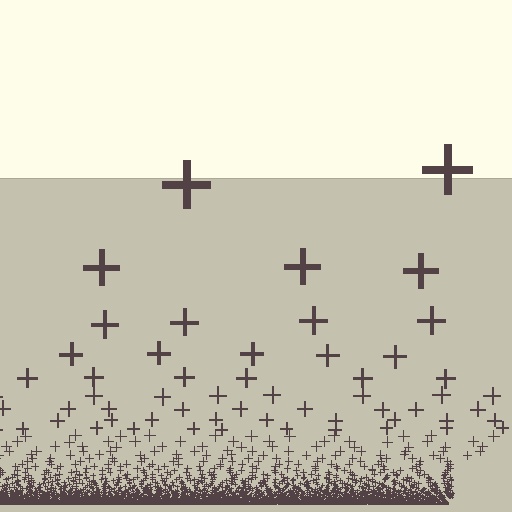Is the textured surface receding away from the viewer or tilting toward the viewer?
The surface appears to tilt toward the viewer. Texture elements get larger and sparser toward the top.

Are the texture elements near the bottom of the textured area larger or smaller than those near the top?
Smaller. The gradient is inverted — elements near the bottom are smaller and denser.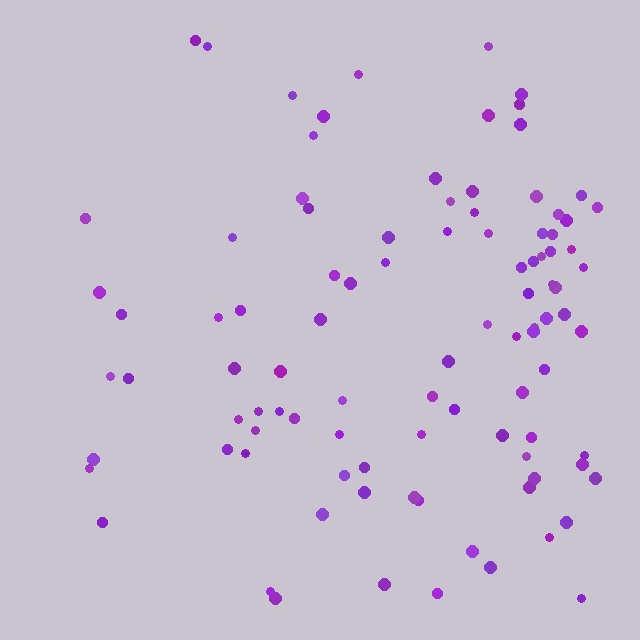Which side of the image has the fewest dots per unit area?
The left.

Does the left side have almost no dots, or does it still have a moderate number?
Still a moderate number, just noticeably fewer than the right.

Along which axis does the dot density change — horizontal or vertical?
Horizontal.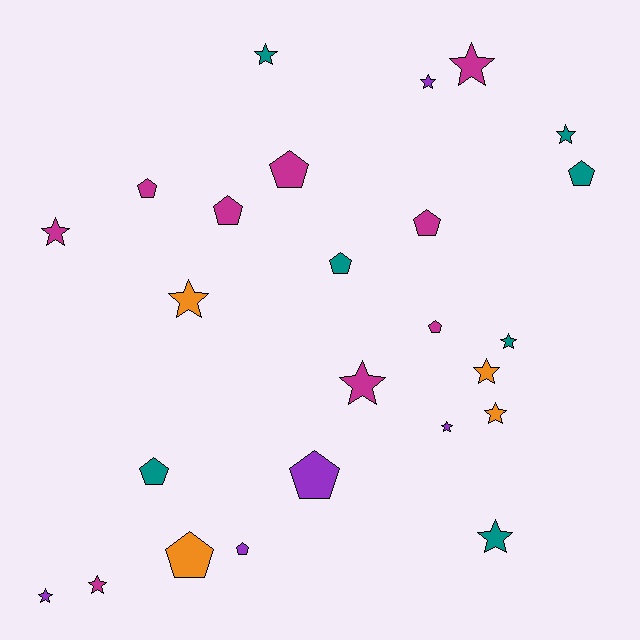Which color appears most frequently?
Magenta, with 9 objects.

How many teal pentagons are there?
There are 3 teal pentagons.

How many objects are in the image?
There are 25 objects.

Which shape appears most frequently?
Star, with 14 objects.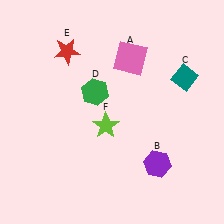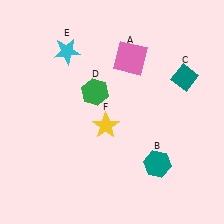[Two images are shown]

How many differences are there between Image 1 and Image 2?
There are 3 differences between the two images.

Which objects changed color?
B changed from purple to teal. E changed from red to cyan. F changed from lime to yellow.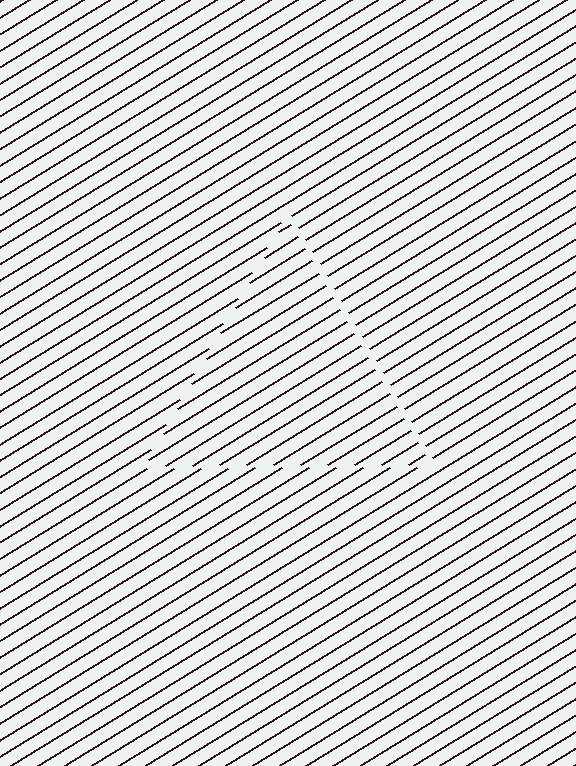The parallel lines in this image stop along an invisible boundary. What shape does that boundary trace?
An illusory triangle. The interior of the shape contains the same grating, shifted by half a period — the contour is defined by the phase discontinuity where line-ends from the inner and outer gratings abut.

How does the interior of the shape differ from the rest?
The interior of the shape contains the same grating, shifted by half a period — the contour is defined by the phase discontinuity where line-ends from the inner and outer gratings abut.